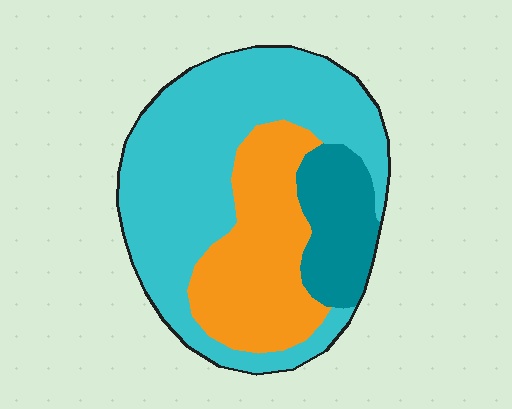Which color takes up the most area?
Cyan, at roughly 55%.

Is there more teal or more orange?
Orange.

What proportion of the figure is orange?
Orange takes up about one quarter (1/4) of the figure.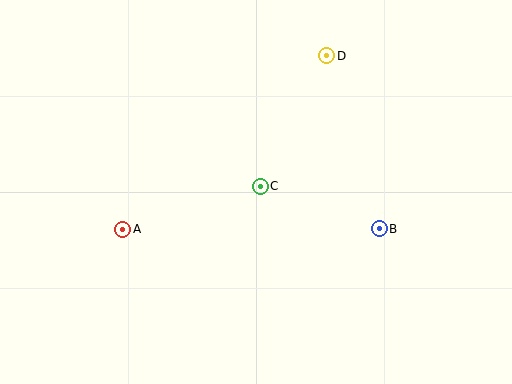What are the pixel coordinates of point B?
Point B is at (379, 229).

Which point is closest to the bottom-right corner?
Point B is closest to the bottom-right corner.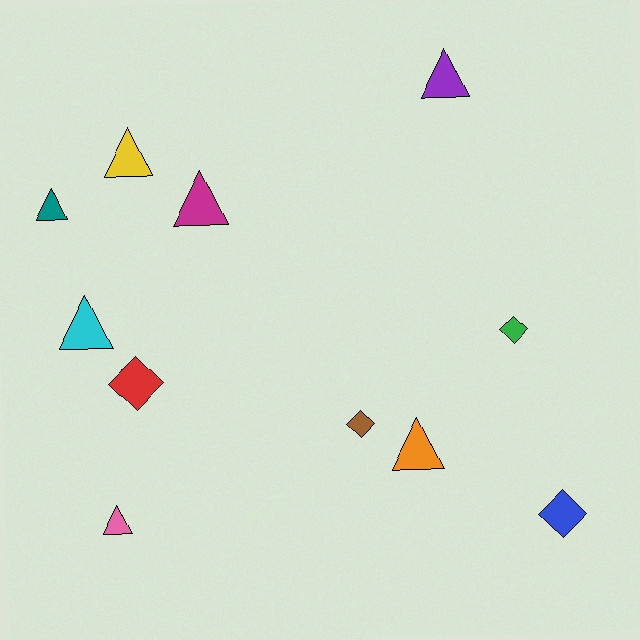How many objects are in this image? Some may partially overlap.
There are 11 objects.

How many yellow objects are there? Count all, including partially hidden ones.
There is 1 yellow object.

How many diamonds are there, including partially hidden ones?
There are 4 diamonds.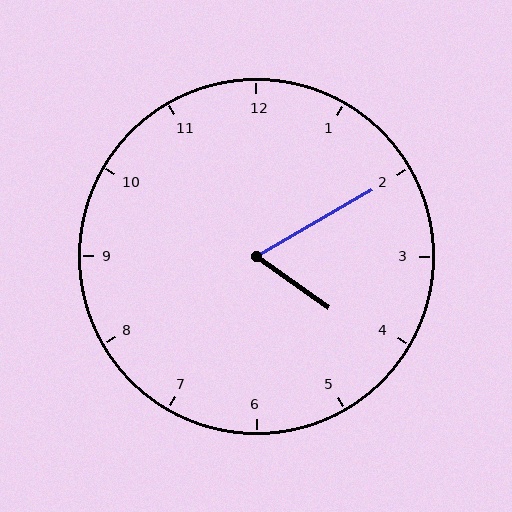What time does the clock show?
4:10.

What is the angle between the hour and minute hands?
Approximately 65 degrees.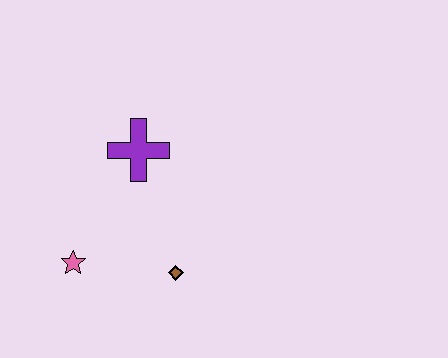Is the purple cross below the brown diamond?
No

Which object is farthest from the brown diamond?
The purple cross is farthest from the brown diamond.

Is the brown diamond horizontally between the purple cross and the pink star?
No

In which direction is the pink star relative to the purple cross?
The pink star is below the purple cross.